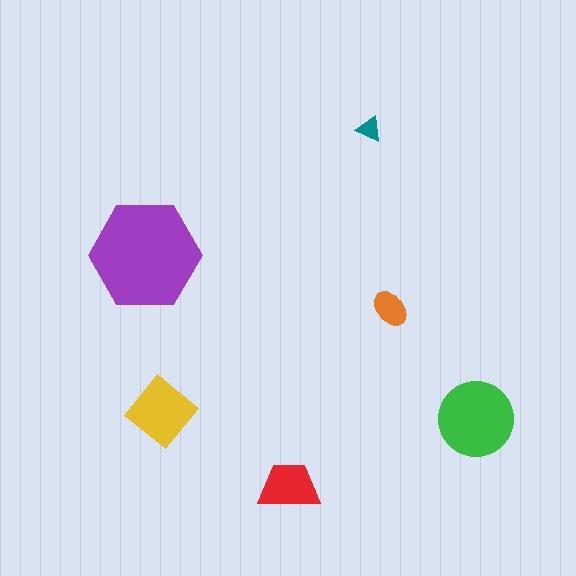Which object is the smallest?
The teal triangle.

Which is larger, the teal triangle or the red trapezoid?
The red trapezoid.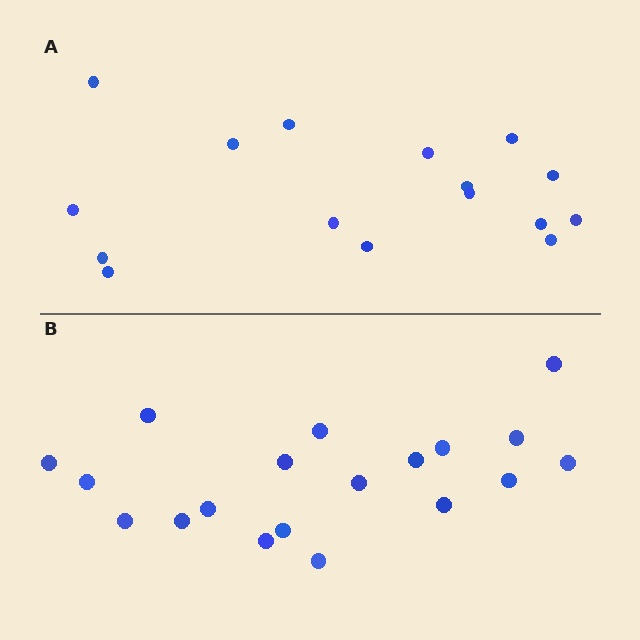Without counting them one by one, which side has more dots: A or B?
Region B (the bottom region) has more dots.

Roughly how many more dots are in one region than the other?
Region B has just a few more — roughly 2 or 3 more dots than region A.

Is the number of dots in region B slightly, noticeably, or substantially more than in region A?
Region B has only slightly more — the two regions are fairly close. The ratio is roughly 1.2 to 1.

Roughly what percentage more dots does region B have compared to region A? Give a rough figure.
About 20% more.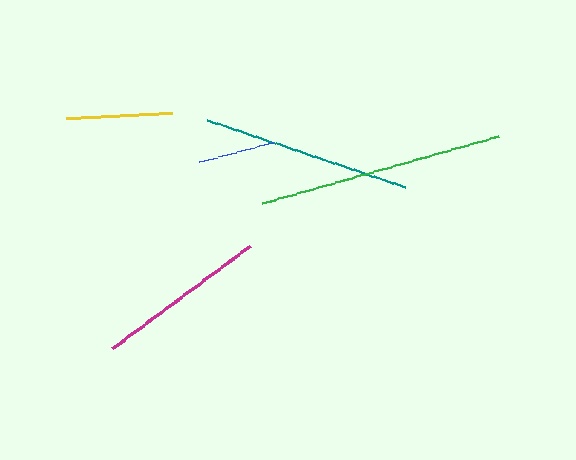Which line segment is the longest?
The green line is the longest at approximately 247 pixels.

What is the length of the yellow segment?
The yellow segment is approximately 106 pixels long.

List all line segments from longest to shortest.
From longest to shortest: green, teal, magenta, yellow, blue.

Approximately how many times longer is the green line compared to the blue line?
The green line is approximately 3.2 times the length of the blue line.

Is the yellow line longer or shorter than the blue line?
The yellow line is longer than the blue line.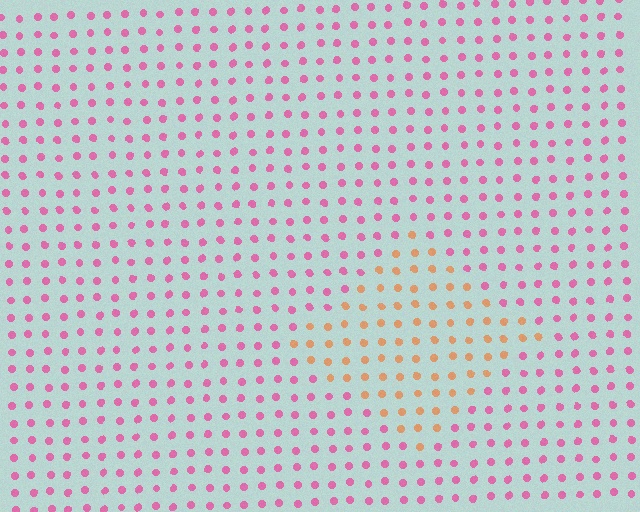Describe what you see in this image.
The image is filled with small pink elements in a uniform arrangement. A diamond-shaped region is visible where the elements are tinted to a slightly different hue, forming a subtle color boundary.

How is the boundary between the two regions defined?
The boundary is defined purely by a slight shift in hue (about 57 degrees). Spacing, size, and orientation are identical on both sides.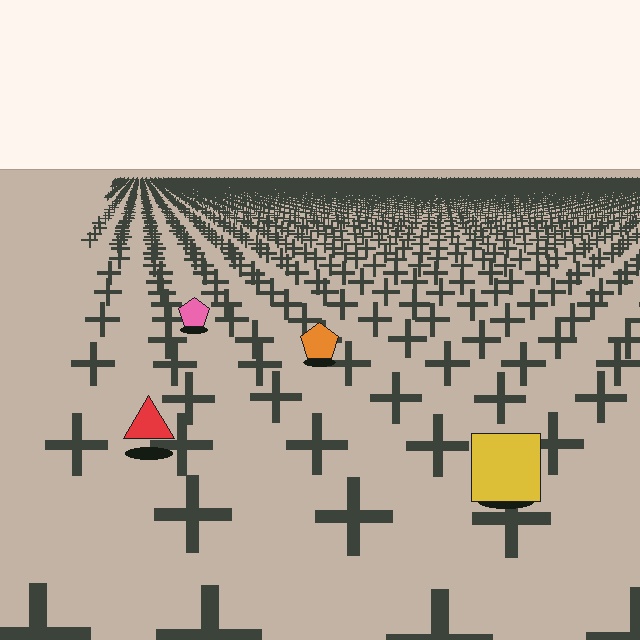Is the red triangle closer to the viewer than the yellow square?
No. The yellow square is closer — you can tell from the texture gradient: the ground texture is coarser near it.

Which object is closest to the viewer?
The yellow square is closest. The texture marks near it are larger and more spread out.